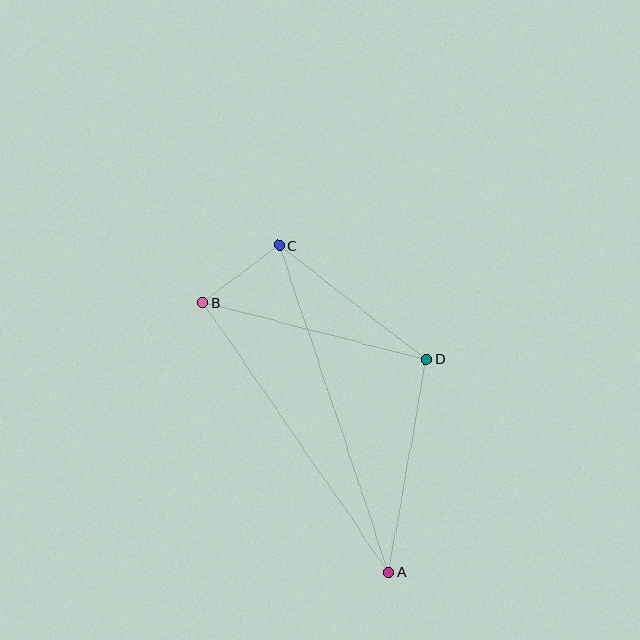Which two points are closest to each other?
Points B and C are closest to each other.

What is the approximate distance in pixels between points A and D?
The distance between A and D is approximately 216 pixels.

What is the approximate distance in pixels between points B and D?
The distance between B and D is approximately 230 pixels.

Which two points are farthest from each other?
Points A and C are farthest from each other.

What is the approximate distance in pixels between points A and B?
The distance between A and B is approximately 327 pixels.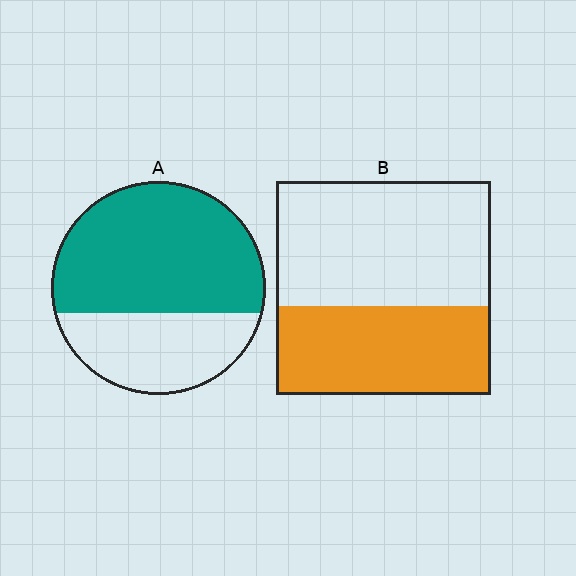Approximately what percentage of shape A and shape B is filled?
A is approximately 65% and B is approximately 40%.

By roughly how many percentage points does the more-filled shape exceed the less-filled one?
By roughly 25 percentage points (A over B).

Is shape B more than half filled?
No.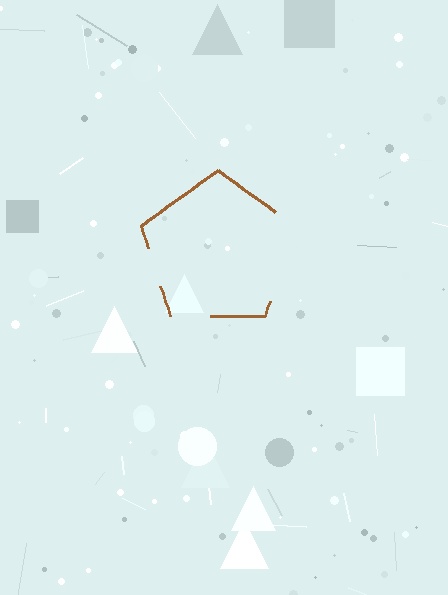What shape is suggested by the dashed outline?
The dashed outline suggests a pentagon.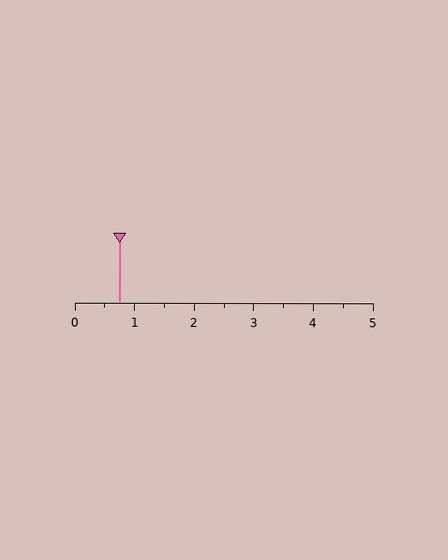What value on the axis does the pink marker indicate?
The marker indicates approximately 0.8.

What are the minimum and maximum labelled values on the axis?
The axis runs from 0 to 5.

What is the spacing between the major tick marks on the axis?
The major ticks are spaced 1 apart.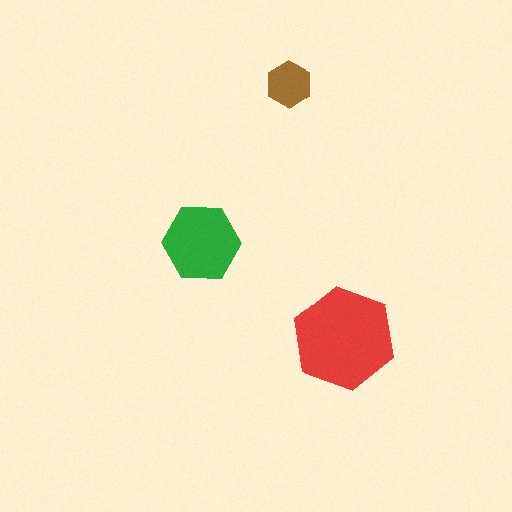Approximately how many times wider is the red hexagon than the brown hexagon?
About 2 times wider.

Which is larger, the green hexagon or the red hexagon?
The red one.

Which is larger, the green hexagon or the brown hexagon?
The green one.